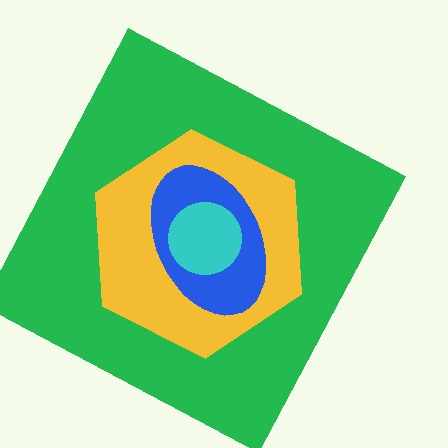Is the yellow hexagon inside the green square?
Yes.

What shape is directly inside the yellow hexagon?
The blue ellipse.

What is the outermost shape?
The green square.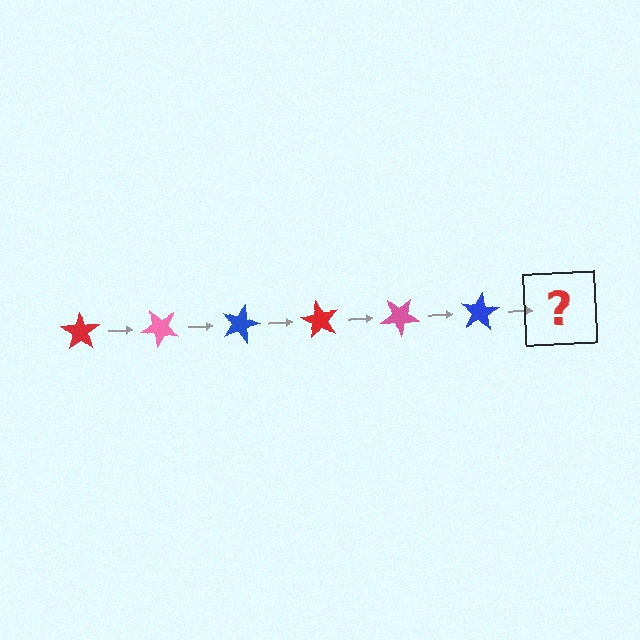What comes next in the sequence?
The next element should be a red star, rotated 270 degrees from the start.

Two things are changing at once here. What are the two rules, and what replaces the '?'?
The two rules are that it rotates 45 degrees each step and the color cycles through red, pink, and blue. The '?' should be a red star, rotated 270 degrees from the start.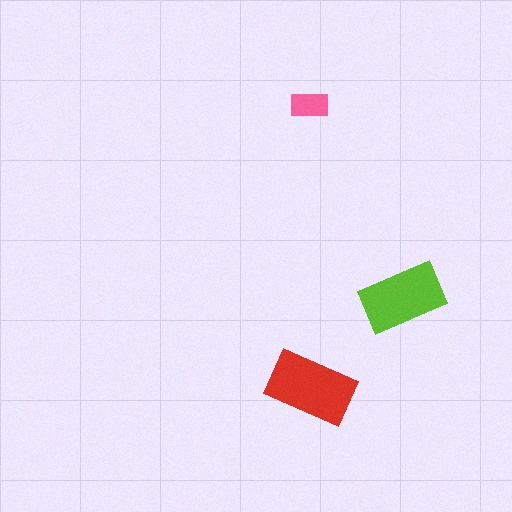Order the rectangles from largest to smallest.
the red one, the lime one, the pink one.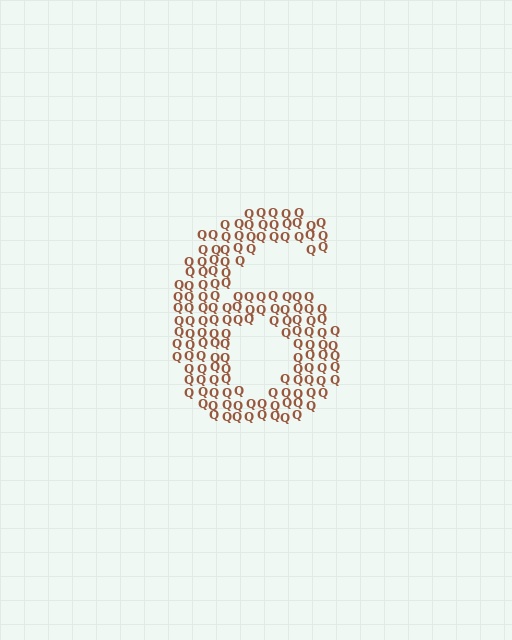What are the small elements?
The small elements are letter Q's.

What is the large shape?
The large shape is the digit 6.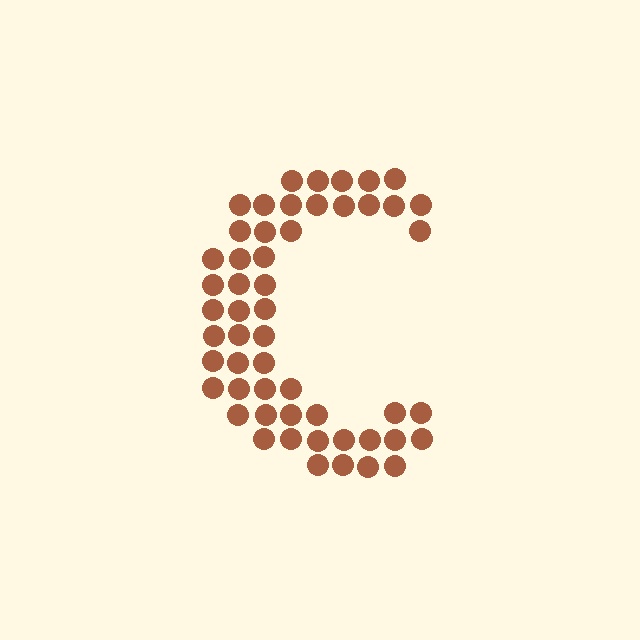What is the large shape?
The large shape is the letter C.